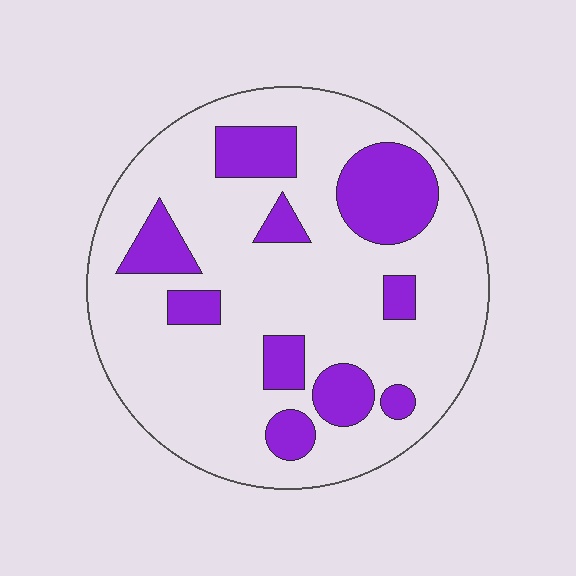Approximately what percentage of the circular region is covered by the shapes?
Approximately 25%.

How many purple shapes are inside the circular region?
10.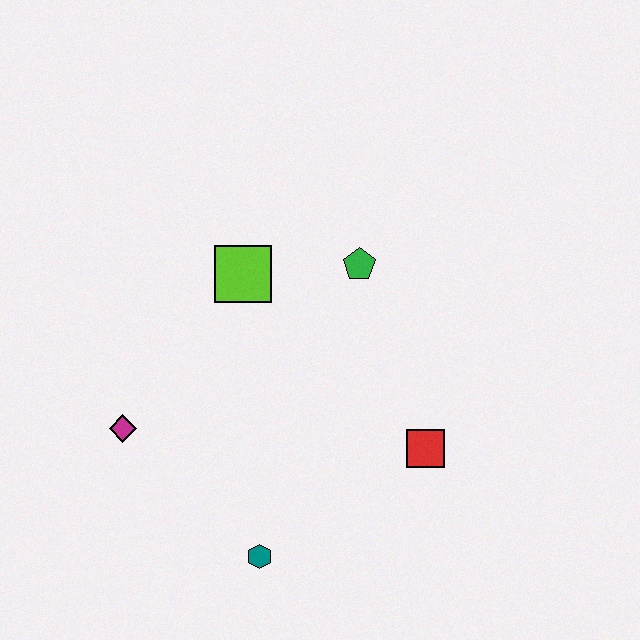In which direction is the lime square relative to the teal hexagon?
The lime square is above the teal hexagon.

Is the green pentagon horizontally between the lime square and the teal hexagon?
No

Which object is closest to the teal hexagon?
The magenta diamond is closest to the teal hexagon.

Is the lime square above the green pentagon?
No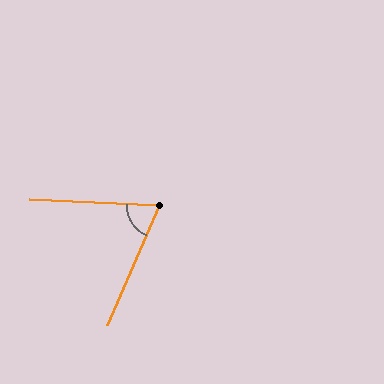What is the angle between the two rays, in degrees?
Approximately 69 degrees.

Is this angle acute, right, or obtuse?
It is acute.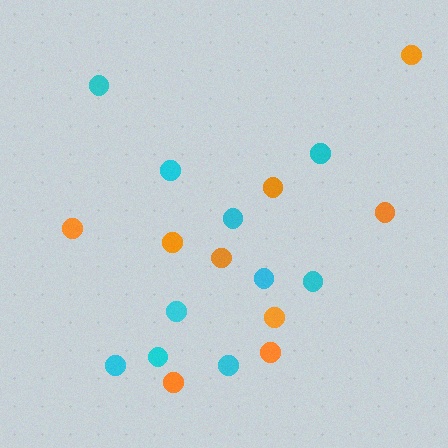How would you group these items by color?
There are 2 groups: one group of cyan circles (10) and one group of orange circles (9).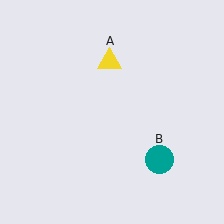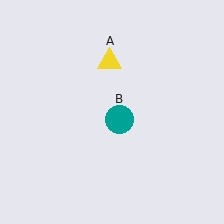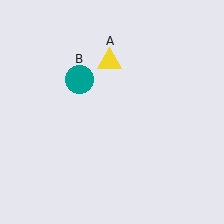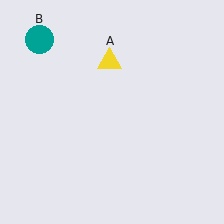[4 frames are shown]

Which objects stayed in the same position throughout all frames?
Yellow triangle (object A) remained stationary.